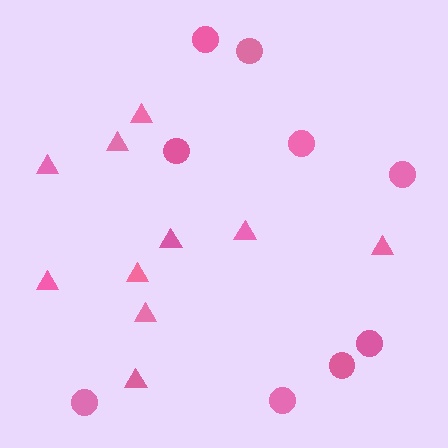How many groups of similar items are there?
There are 2 groups: one group of circles (9) and one group of triangles (10).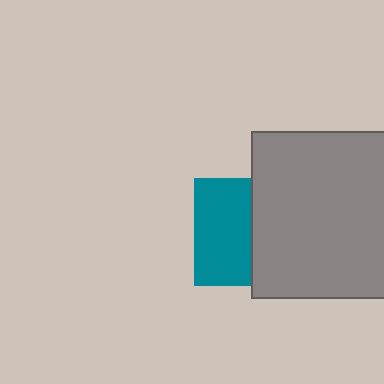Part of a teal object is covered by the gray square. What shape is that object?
It is a square.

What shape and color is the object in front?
The object in front is a gray square.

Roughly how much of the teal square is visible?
About half of it is visible (roughly 54%).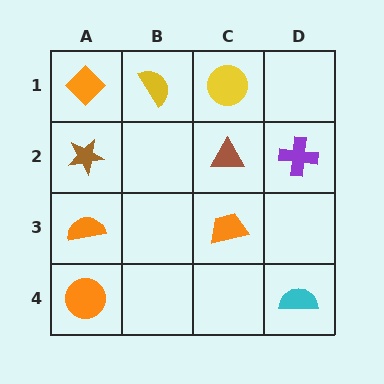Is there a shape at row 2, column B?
No, that cell is empty.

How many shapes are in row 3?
2 shapes.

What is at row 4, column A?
An orange circle.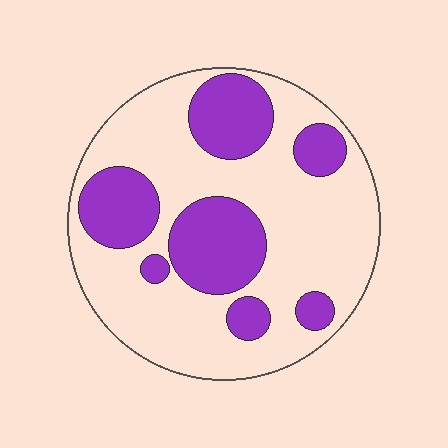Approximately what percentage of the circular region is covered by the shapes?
Approximately 30%.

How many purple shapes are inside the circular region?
7.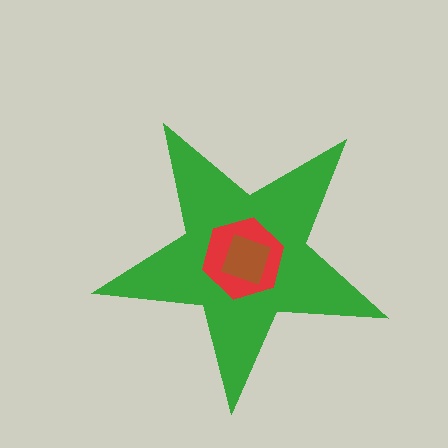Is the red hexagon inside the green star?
Yes.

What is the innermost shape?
The brown square.